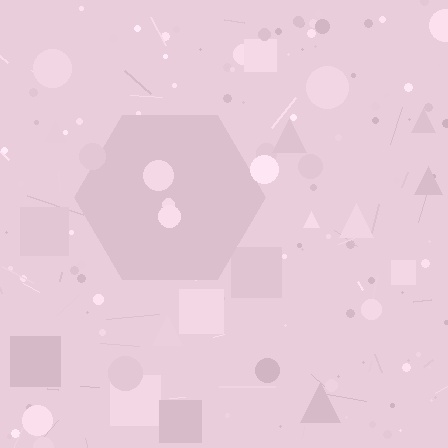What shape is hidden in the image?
A hexagon is hidden in the image.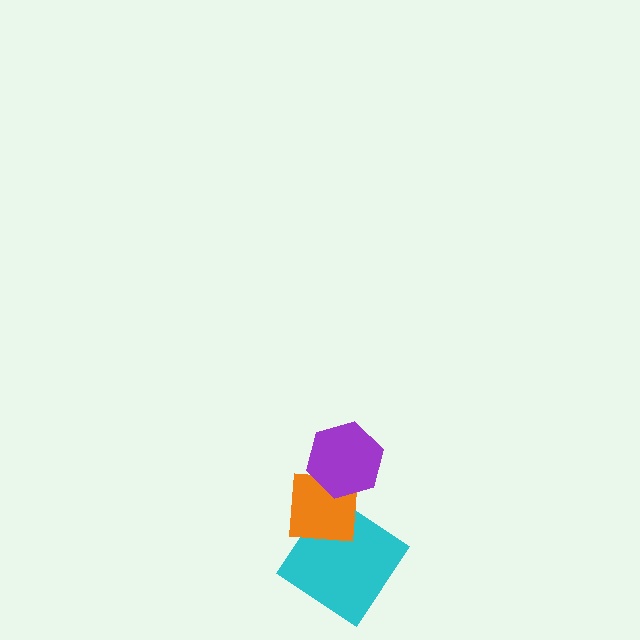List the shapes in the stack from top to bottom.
From top to bottom: the purple hexagon, the orange square, the cyan diamond.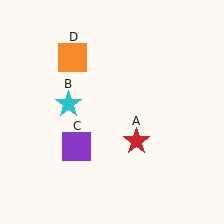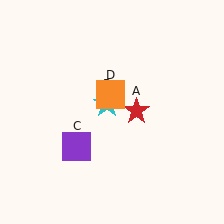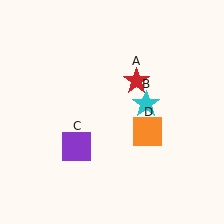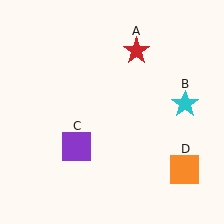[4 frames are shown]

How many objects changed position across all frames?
3 objects changed position: red star (object A), cyan star (object B), orange square (object D).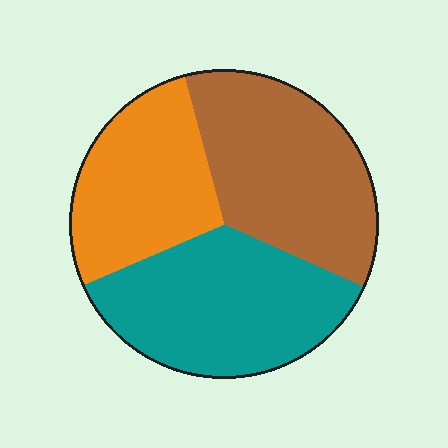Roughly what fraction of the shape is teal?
Teal takes up between a quarter and a half of the shape.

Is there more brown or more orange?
Brown.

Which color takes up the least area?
Orange, at roughly 30%.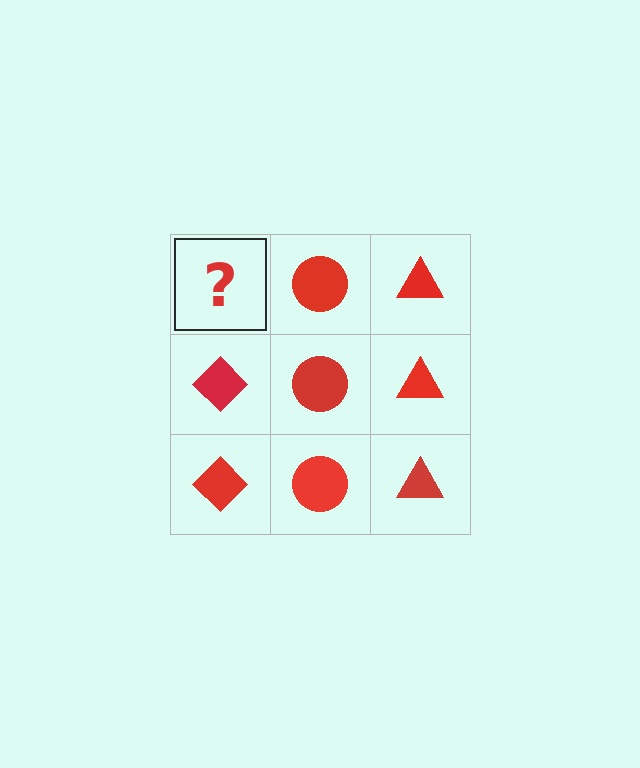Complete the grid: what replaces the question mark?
The question mark should be replaced with a red diamond.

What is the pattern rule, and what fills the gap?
The rule is that each column has a consistent shape. The gap should be filled with a red diamond.